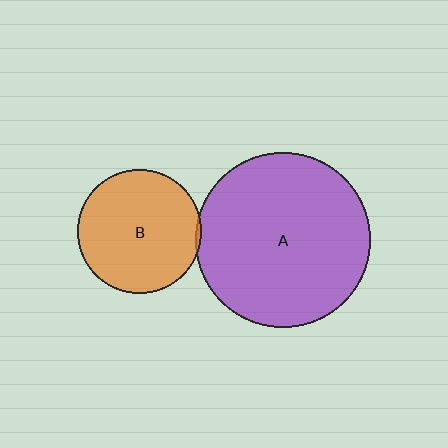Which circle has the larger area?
Circle A (purple).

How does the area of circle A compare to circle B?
Approximately 2.0 times.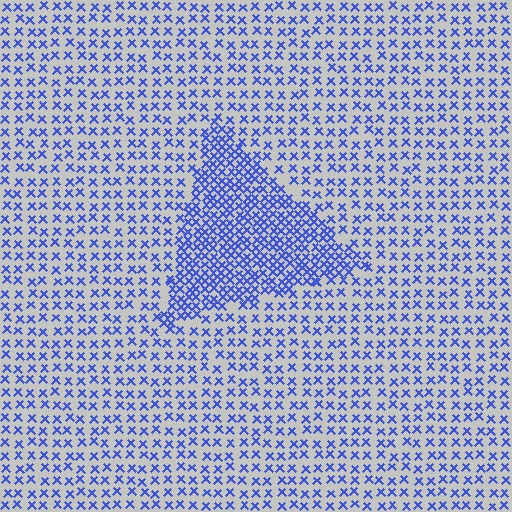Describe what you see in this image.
The image contains small blue elements arranged at two different densities. A triangle-shaped region is visible where the elements are more densely packed than the surrounding area.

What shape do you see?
I see a triangle.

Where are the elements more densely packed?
The elements are more densely packed inside the triangle boundary.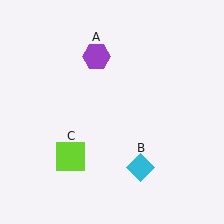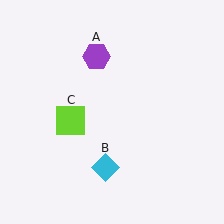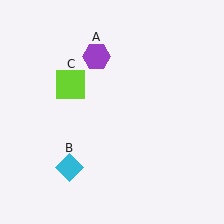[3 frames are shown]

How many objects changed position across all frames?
2 objects changed position: cyan diamond (object B), lime square (object C).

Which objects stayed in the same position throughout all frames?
Purple hexagon (object A) remained stationary.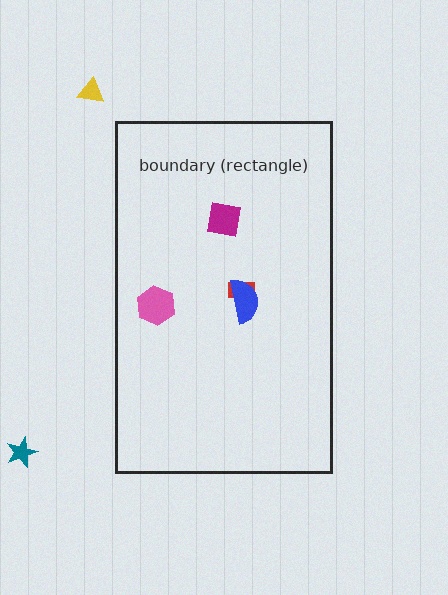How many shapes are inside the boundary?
4 inside, 2 outside.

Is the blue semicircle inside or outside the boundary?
Inside.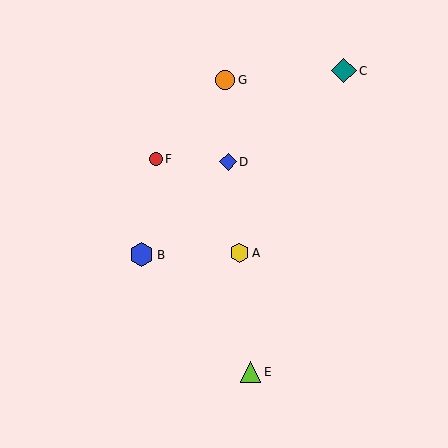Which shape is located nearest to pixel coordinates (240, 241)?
The yellow hexagon (labeled A) at (239, 253) is nearest to that location.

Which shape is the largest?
The teal diamond (labeled C) is the largest.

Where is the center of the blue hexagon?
The center of the blue hexagon is at (142, 255).